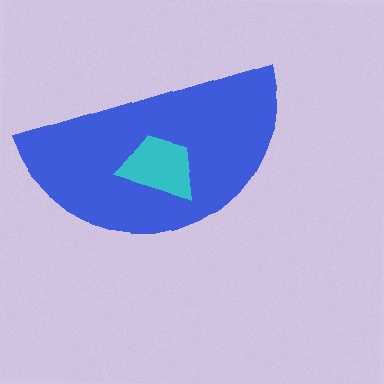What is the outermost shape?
The blue semicircle.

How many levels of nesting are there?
2.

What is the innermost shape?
The cyan trapezoid.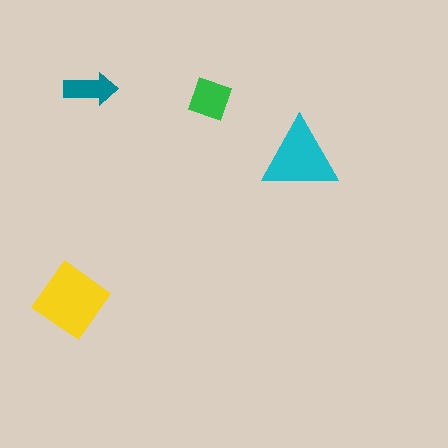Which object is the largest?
The yellow diamond.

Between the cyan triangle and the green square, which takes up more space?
The cyan triangle.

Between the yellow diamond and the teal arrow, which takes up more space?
The yellow diamond.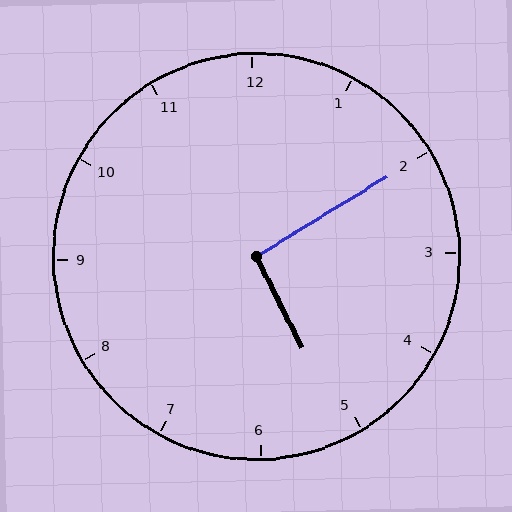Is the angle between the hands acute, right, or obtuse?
It is right.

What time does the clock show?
5:10.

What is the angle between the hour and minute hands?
Approximately 95 degrees.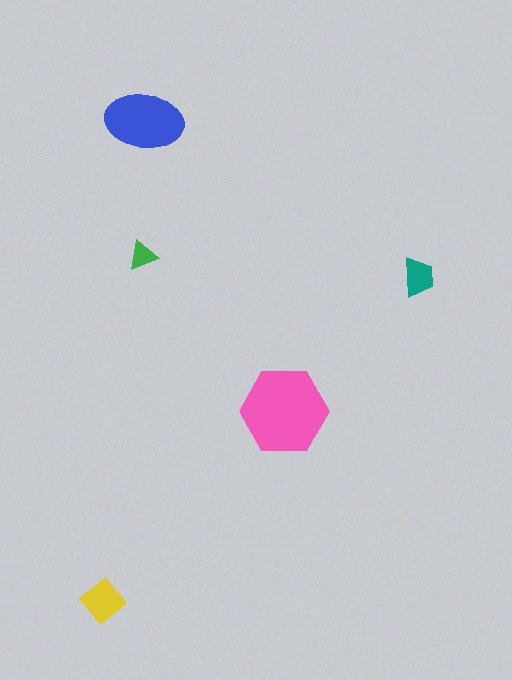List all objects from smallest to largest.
The green triangle, the teal trapezoid, the yellow diamond, the blue ellipse, the pink hexagon.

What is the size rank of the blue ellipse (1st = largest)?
2nd.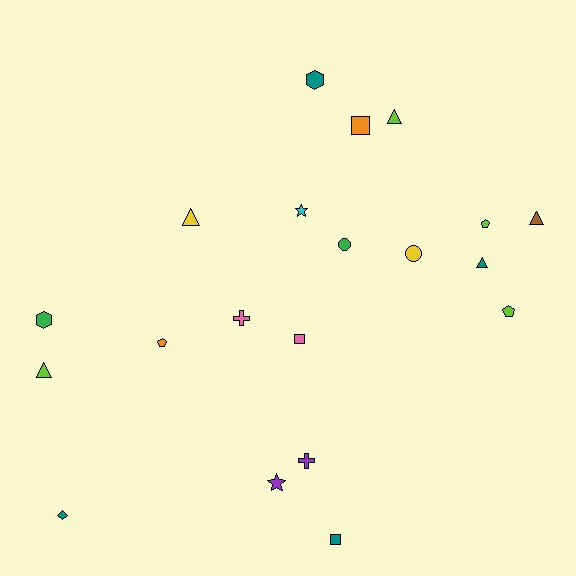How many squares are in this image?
There are 3 squares.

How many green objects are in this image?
There are 2 green objects.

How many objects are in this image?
There are 20 objects.